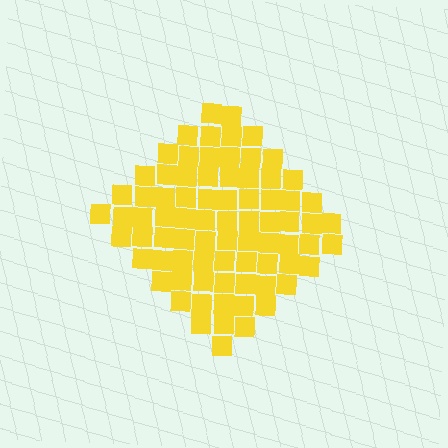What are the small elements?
The small elements are squares.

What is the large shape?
The large shape is a diamond.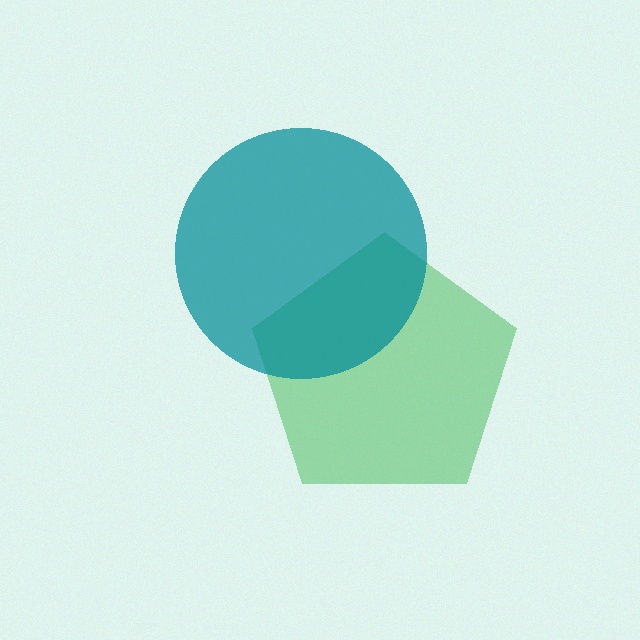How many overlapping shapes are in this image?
There are 2 overlapping shapes in the image.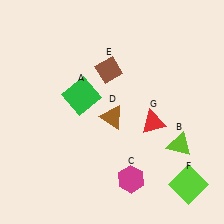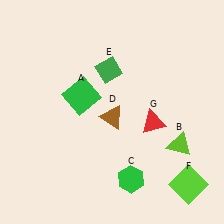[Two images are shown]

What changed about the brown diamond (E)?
In Image 1, E is brown. In Image 2, it changed to green.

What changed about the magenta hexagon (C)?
In Image 1, C is magenta. In Image 2, it changed to green.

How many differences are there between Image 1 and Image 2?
There are 2 differences between the two images.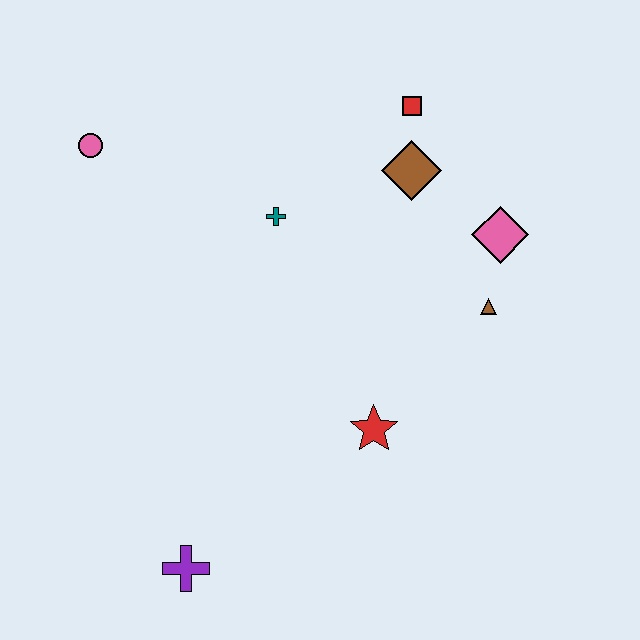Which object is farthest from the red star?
The pink circle is farthest from the red star.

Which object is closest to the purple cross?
The red star is closest to the purple cross.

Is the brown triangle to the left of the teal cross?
No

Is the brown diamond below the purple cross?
No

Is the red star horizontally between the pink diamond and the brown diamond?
No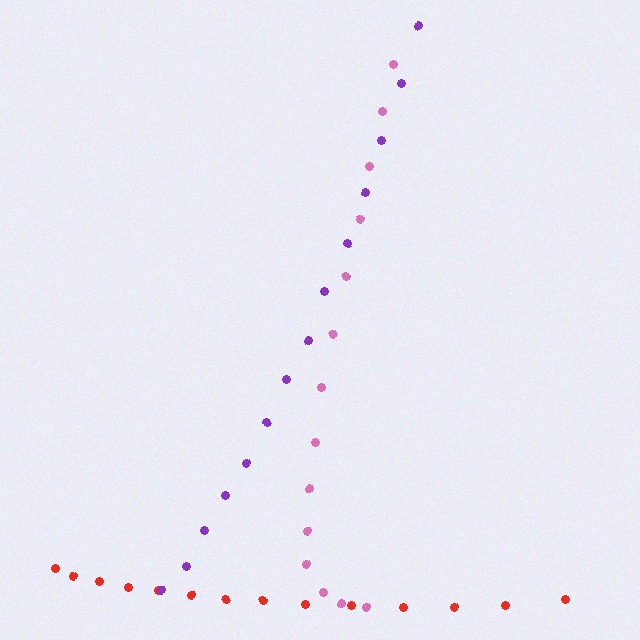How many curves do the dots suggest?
There are 3 distinct paths.